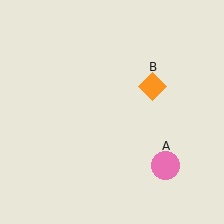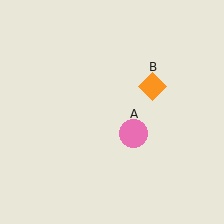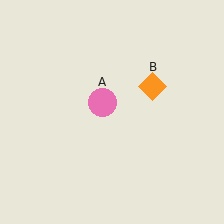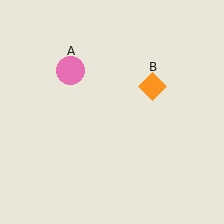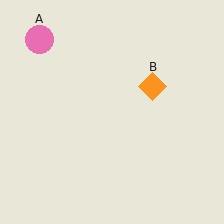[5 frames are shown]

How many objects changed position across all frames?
1 object changed position: pink circle (object A).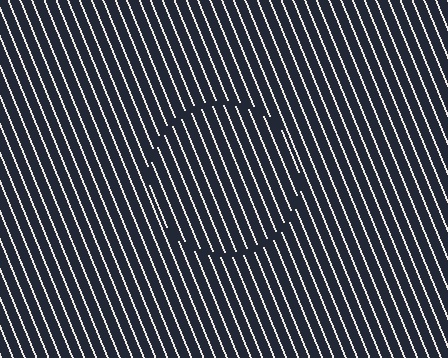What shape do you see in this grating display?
An illusory circle. The interior of the shape contains the same grating, shifted by half a period — the contour is defined by the phase discontinuity where line-ends from the inner and outer gratings abut.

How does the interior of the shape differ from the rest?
The interior of the shape contains the same grating, shifted by half a period — the contour is defined by the phase discontinuity where line-ends from the inner and outer gratings abut.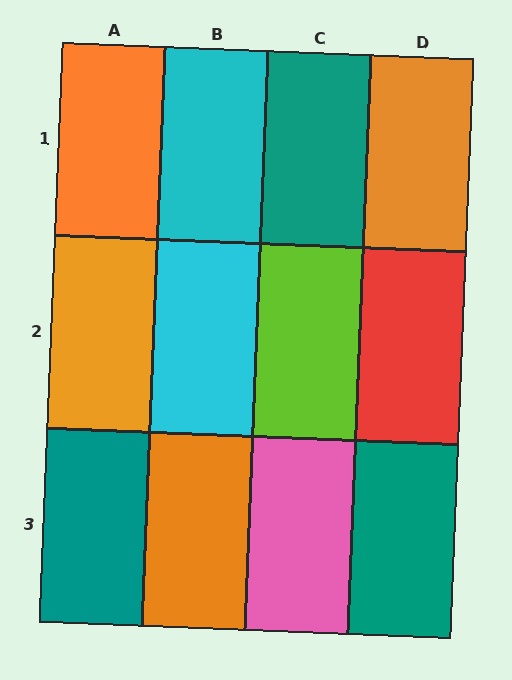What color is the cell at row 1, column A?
Orange.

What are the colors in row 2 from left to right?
Orange, cyan, lime, red.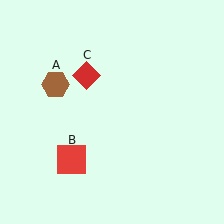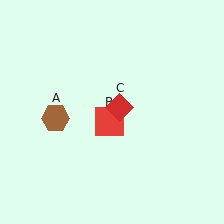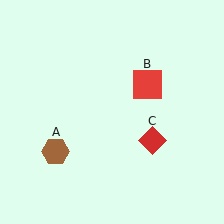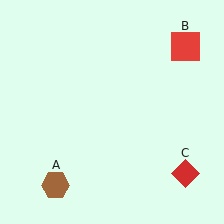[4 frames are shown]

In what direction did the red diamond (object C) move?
The red diamond (object C) moved down and to the right.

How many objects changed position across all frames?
3 objects changed position: brown hexagon (object A), red square (object B), red diamond (object C).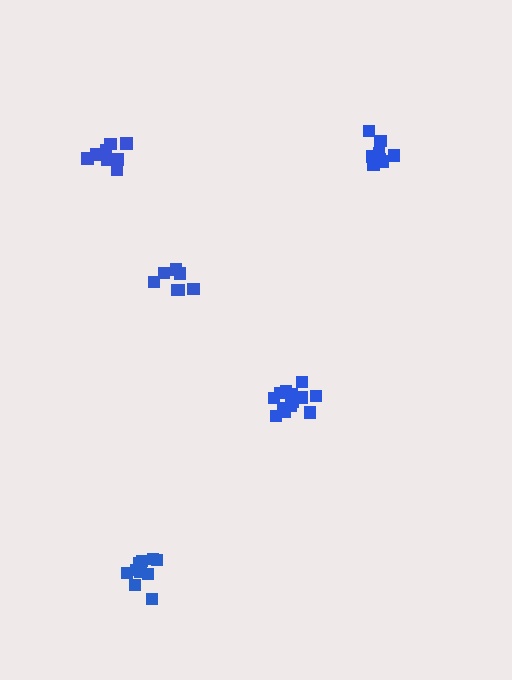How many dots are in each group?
Group 1: 11 dots, Group 2: 7 dots, Group 3: 10 dots, Group 4: 13 dots, Group 5: 9 dots (50 total).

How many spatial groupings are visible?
There are 5 spatial groupings.